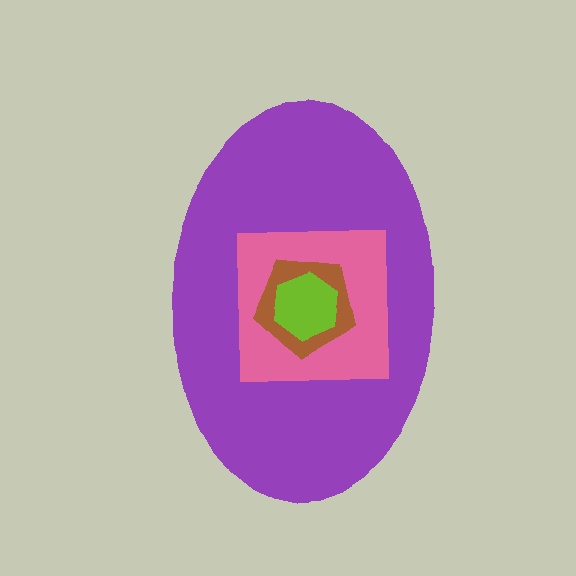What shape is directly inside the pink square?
The brown pentagon.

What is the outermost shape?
The purple ellipse.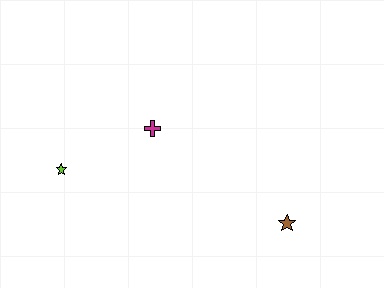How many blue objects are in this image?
There are no blue objects.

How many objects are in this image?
There are 3 objects.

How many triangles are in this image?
There are no triangles.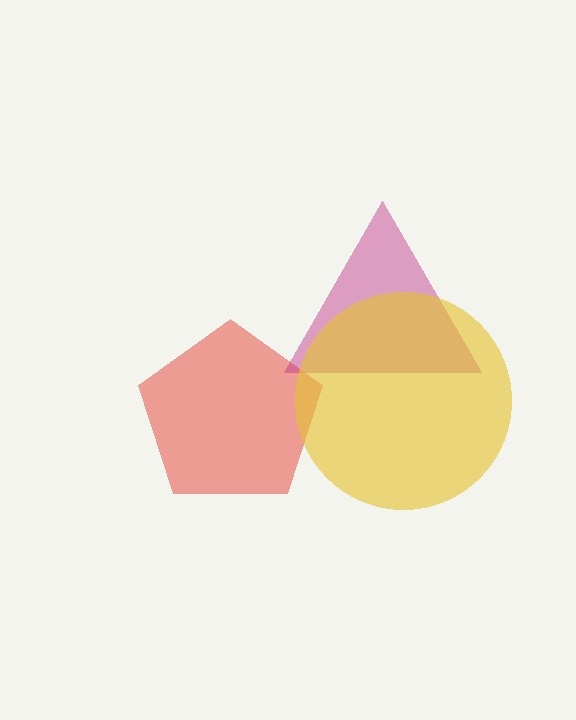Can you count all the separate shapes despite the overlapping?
Yes, there are 3 separate shapes.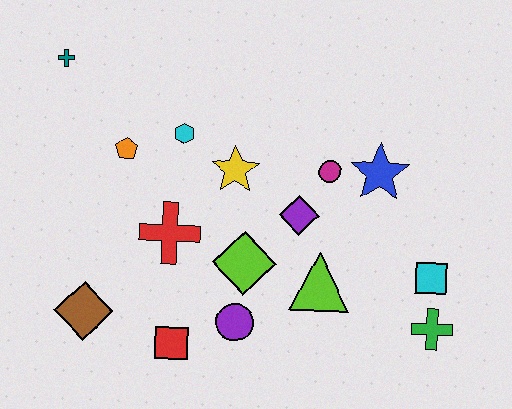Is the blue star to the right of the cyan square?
No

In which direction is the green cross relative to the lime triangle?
The green cross is to the right of the lime triangle.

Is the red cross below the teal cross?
Yes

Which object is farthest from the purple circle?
The teal cross is farthest from the purple circle.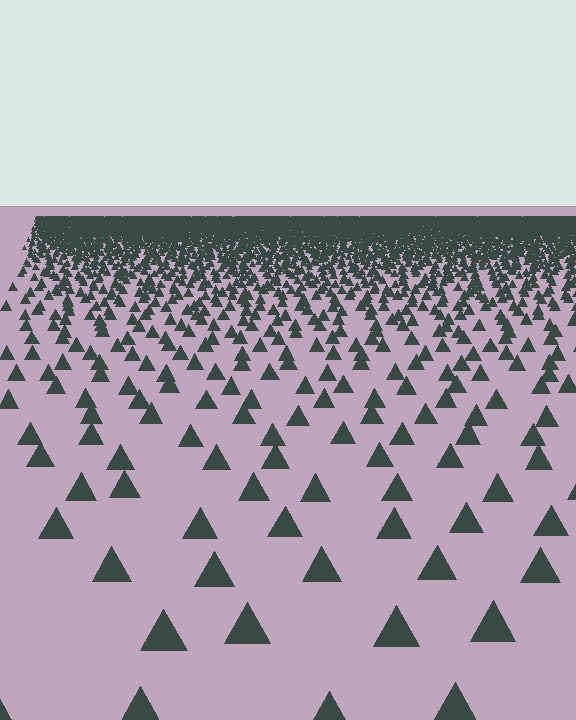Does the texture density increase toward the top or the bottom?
Density increases toward the top.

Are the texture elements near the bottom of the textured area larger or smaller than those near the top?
Larger. Near the bottom, elements are closer to the viewer and appear at a bigger on-screen size.